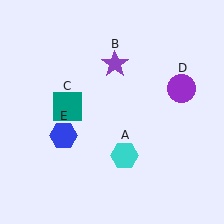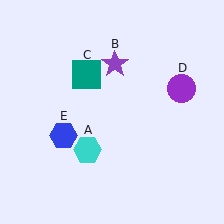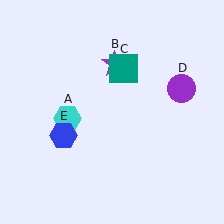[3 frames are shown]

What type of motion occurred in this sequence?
The cyan hexagon (object A), teal square (object C) rotated clockwise around the center of the scene.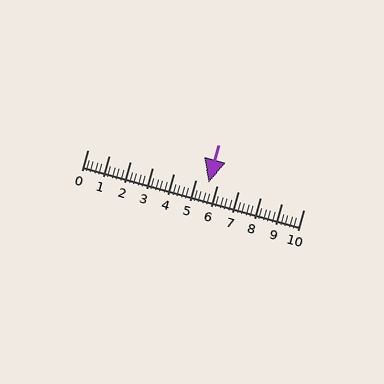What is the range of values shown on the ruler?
The ruler shows values from 0 to 10.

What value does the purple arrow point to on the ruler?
The purple arrow points to approximately 5.6.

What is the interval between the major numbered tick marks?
The major tick marks are spaced 1 units apart.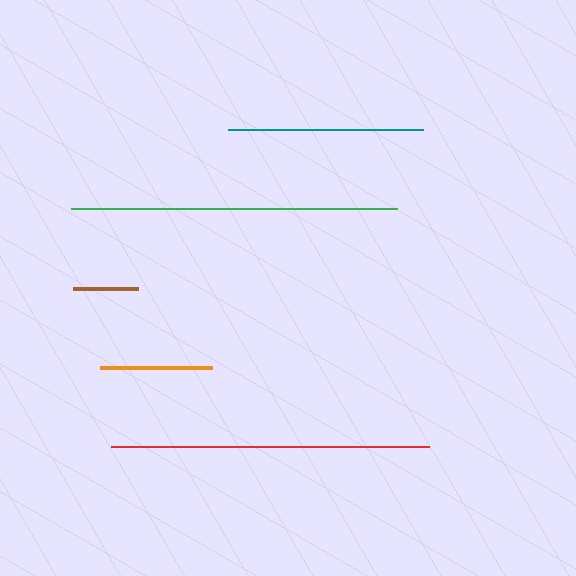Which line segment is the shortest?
The brown line is the shortest at approximately 64 pixels.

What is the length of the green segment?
The green segment is approximately 326 pixels long.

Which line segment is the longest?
The green line is the longest at approximately 326 pixels.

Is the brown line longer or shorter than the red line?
The red line is longer than the brown line.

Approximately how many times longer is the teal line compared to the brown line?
The teal line is approximately 3.0 times the length of the brown line.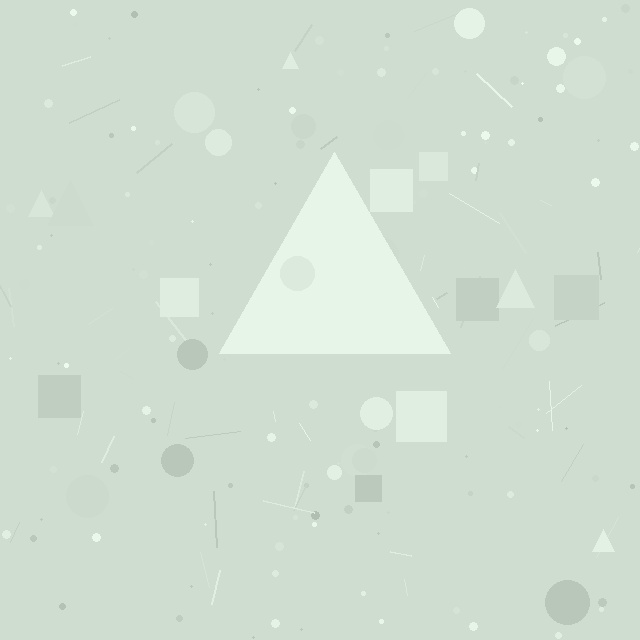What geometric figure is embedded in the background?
A triangle is embedded in the background.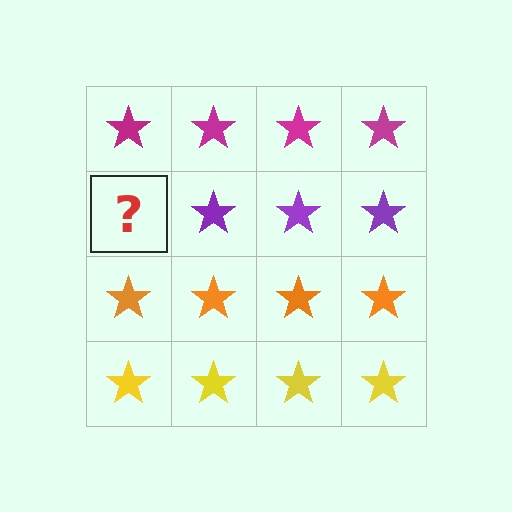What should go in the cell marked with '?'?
The missing cell should contain a purple star.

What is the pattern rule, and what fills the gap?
The rule is that each row has a consistent color. The gap should be filled with a purple star.